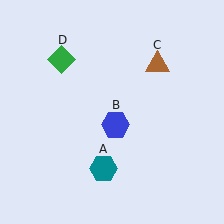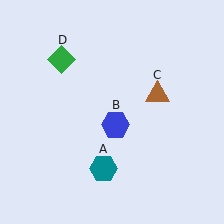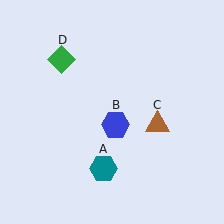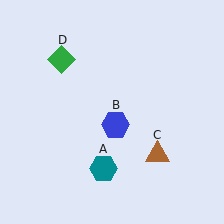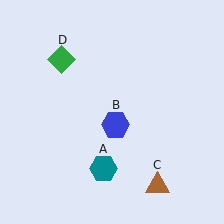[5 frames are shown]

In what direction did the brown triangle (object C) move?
The brown triangle (object C) moved down.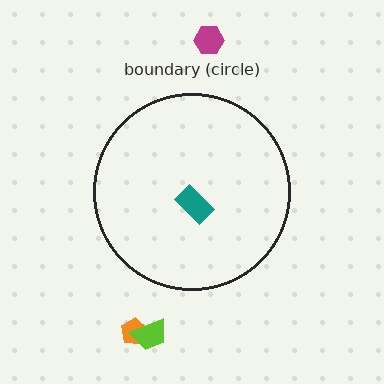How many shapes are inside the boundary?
1 inside, 3 outside.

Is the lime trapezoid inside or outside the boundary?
Outside.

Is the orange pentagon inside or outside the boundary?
Outside.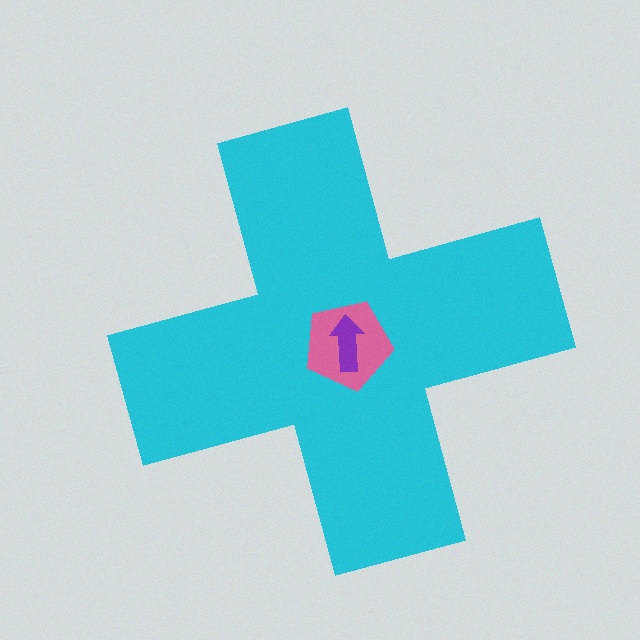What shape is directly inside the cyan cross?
The pink pentagon.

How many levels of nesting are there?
3.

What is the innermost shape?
The purple arrow.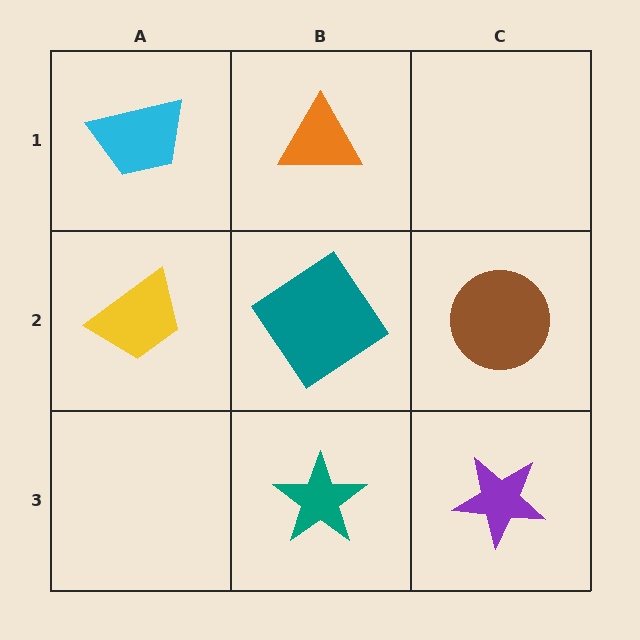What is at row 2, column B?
A teal diamond.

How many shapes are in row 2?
3 shapes.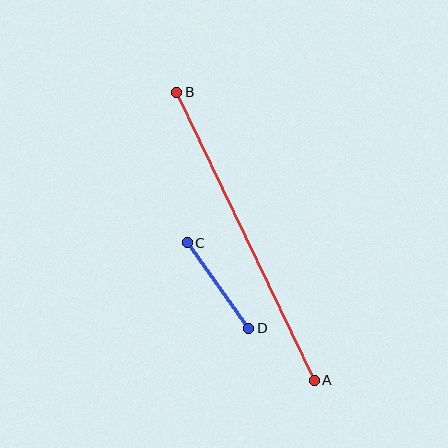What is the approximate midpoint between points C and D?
The midpoint is at approximately (218, 286) pixels.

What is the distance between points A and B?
The distance is approximately 319 pixels.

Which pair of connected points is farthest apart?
Points A and B are farthest apart.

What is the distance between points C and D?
The distance is approximately 106 pixels.